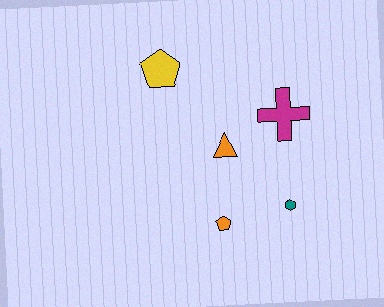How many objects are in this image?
There are 5 objects.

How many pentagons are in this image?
There are 2 pentagons.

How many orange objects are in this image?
There are 2 orange objects.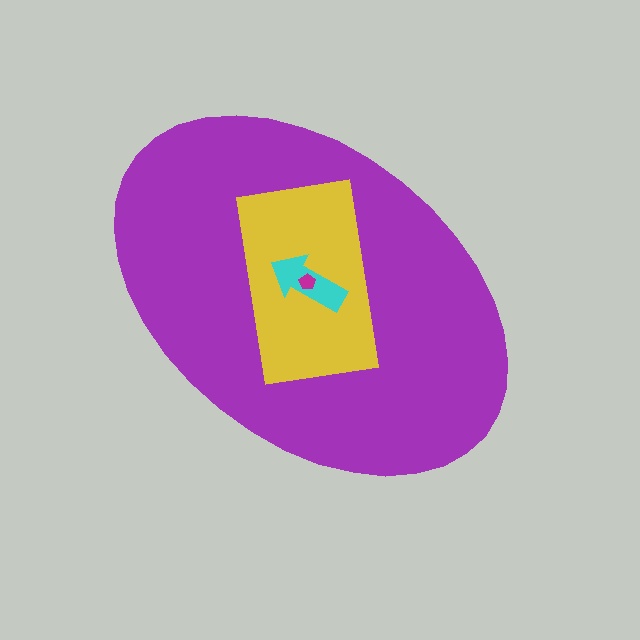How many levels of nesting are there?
4.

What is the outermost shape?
The purple ellipse.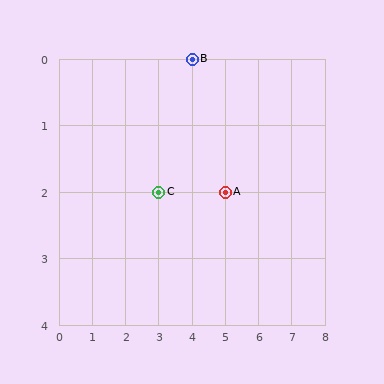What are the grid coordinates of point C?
Point C is at grid coordinates (3, 2).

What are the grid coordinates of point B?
Point B is at grid coordinates (4, 0).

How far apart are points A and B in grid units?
Points A and B are 1 column and 2 rows apart (about 2.2 grid units diagonally).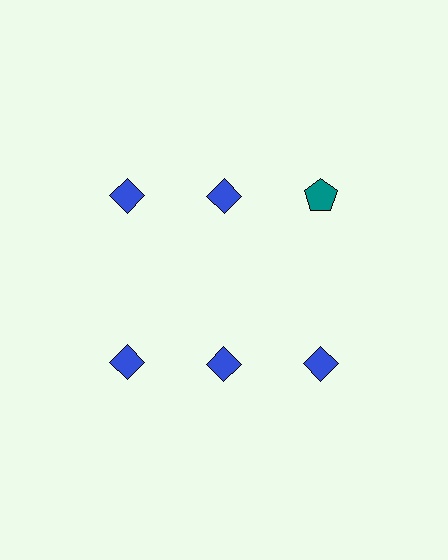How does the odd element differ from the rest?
It differs in both color (teal instead of blue) and shape (pentagon instead of diamond).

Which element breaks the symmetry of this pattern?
The teal pentagon in the top row, center column breaks the symmetry. All other shapes are blue diamonds.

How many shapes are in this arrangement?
There are 6 shapes arranged in a grid pattern.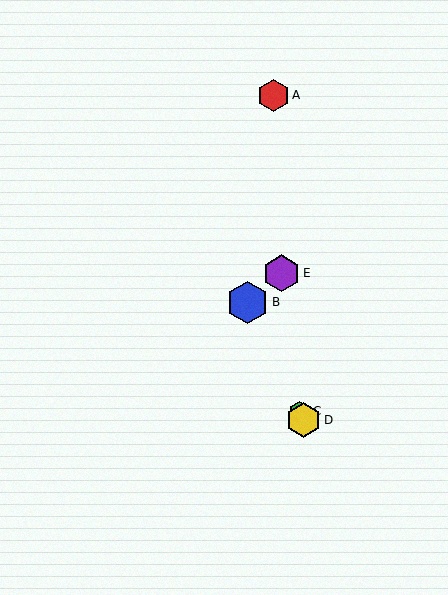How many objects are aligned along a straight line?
3 objects (B, C, D) are aligned along a straight line.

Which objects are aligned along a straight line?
Objects B, C, D are aligned along a straight line.